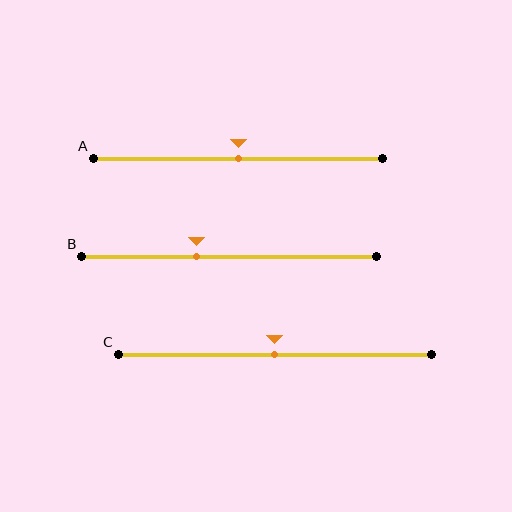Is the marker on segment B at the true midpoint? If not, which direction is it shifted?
No, the marker on segment B is shifted to the left by about 11% of the segment length.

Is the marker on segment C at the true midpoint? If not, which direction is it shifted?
Yes, the marker on segment C is at the true midpoint.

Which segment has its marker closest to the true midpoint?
Segment A has its marker closest to the true midpoint.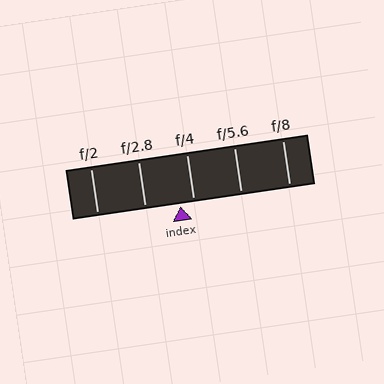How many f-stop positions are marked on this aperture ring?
There are 5 f-stop positions marked.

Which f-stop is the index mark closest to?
The index mark is closest to f/4.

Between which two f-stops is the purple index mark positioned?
The index mark is between f/2.8 and f/4.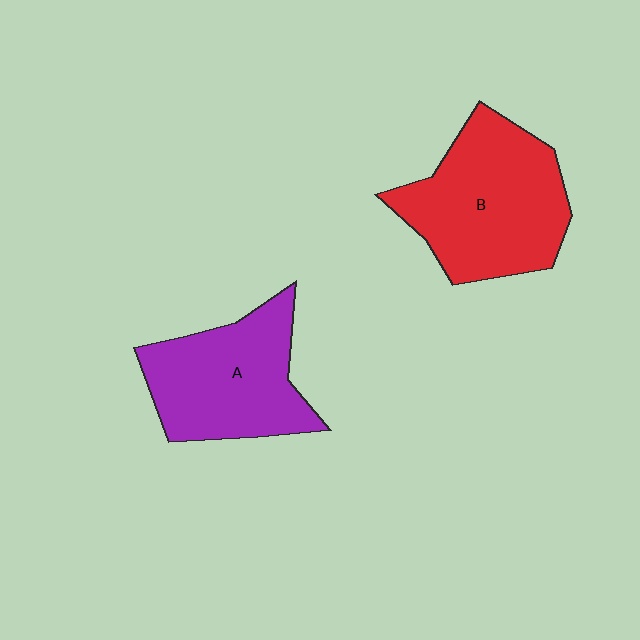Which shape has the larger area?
Shape B (red).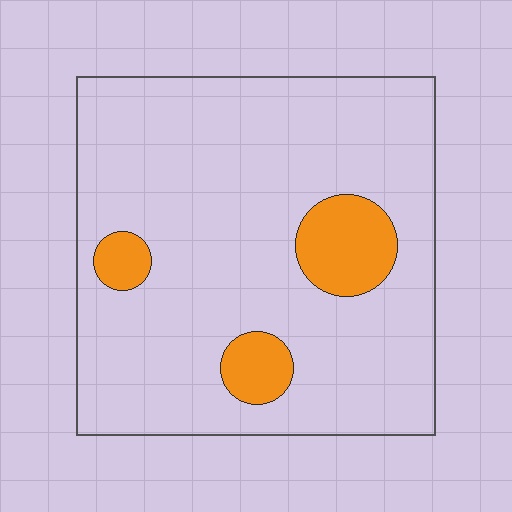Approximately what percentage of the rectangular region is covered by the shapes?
Approximately 10%.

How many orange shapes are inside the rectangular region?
3.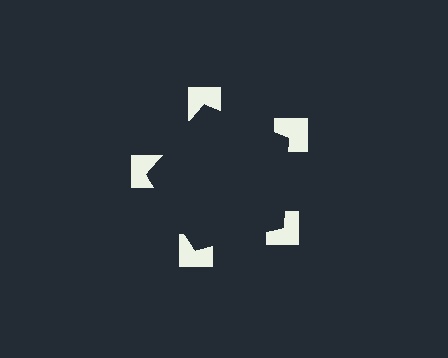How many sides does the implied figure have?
5 sides.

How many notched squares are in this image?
There are 5 — one at each vertex of the illusory pentagon.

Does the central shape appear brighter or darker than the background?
It typically appears slightly darker than the background, even though no actual brightness change is drawn.